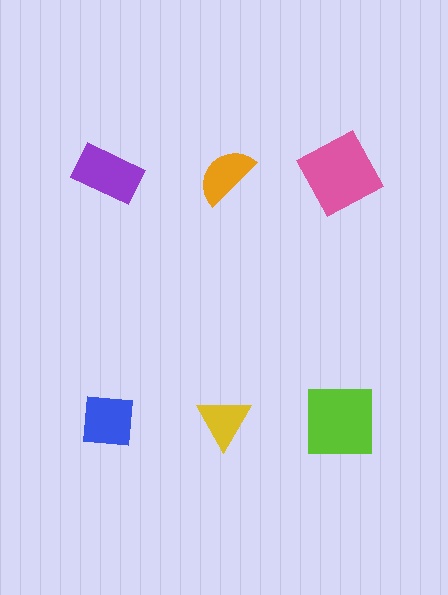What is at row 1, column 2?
An orange semicircle.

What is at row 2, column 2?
A yellow triangle.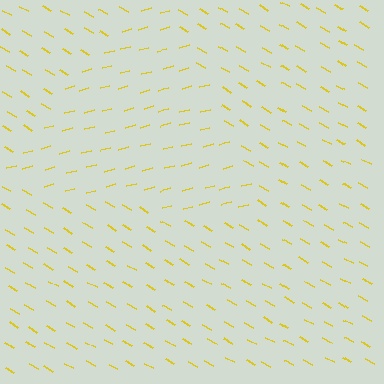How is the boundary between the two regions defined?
The boundary is defined purely by a change in line orientation (approximately 45 degrees difference). All lines are the same color and thickness.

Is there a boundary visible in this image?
Yes, there is a texture boundary formed by a change in line orientation.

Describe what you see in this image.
The image is filled with small yellow line segments. A triangle region in the image has lines oriented differently from the surrounding lines, creating a visible texture boundary.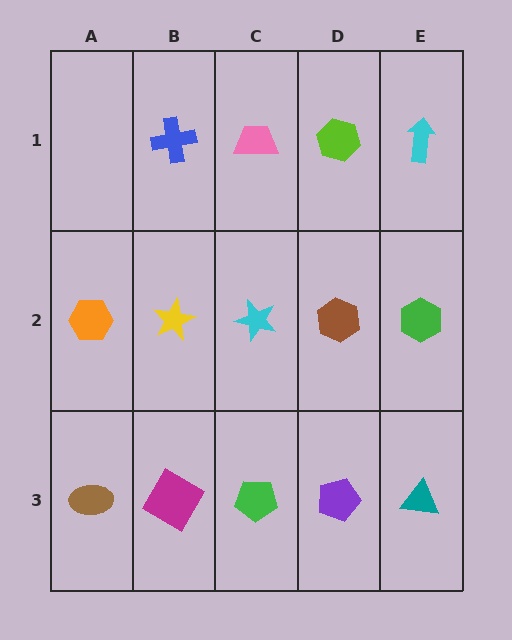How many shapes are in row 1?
4 shapes.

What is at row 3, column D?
A purple pentagon.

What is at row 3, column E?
A teal triangle.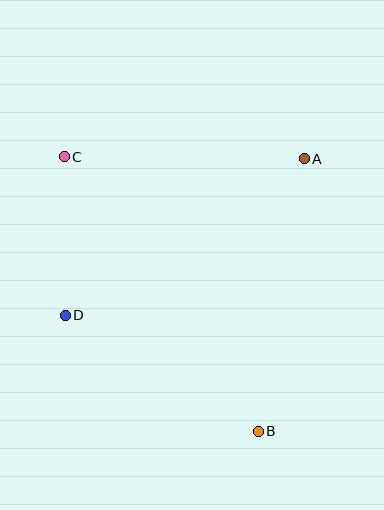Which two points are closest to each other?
Points C and D are closest to each other.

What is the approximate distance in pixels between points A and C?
The distance between A and C is approximately 240 pixels.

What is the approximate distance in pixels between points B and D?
The distance between B and D is approximately 225 pixels.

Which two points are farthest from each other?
Points B and C are farthest from each other.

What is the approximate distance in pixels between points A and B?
The distance between A and B is approximately 276 pixels.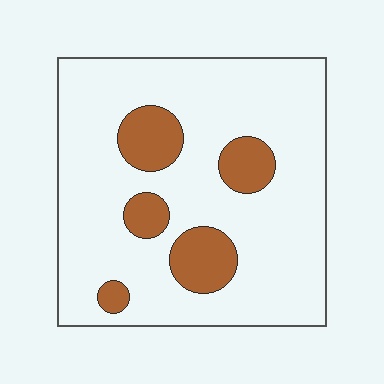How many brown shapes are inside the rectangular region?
5.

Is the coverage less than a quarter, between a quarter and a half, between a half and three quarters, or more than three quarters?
Less than a quarter.